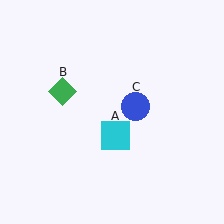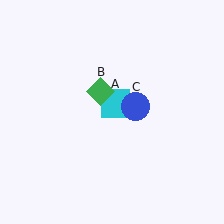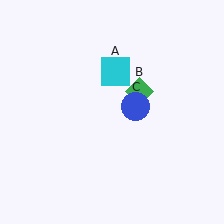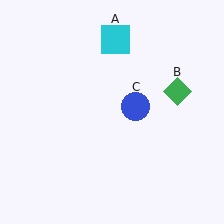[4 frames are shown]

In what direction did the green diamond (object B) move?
The green diamond (object B) moved right.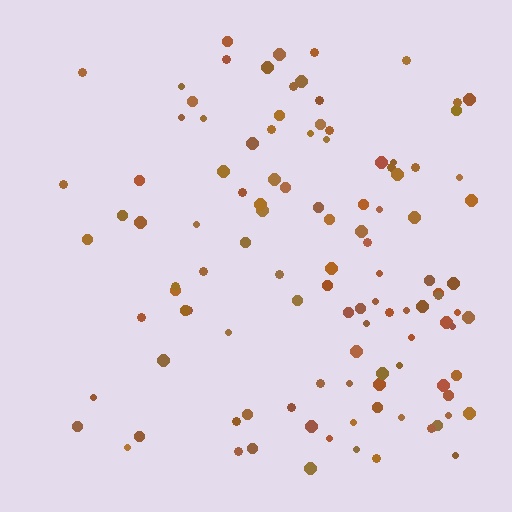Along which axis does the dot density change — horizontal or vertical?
Horizontal.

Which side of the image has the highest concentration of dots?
The right.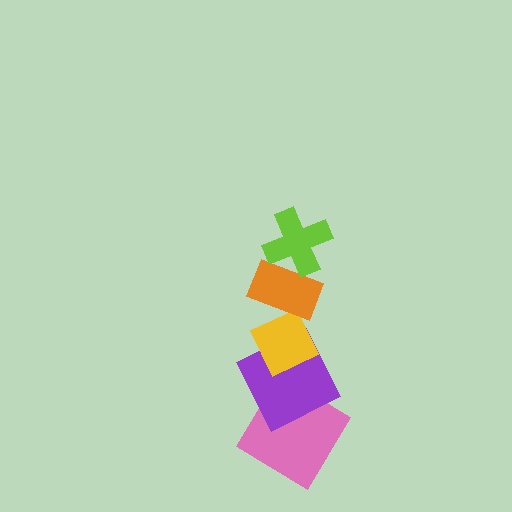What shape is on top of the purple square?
The yellow diamond is on top of the purple square.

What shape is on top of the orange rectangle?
The lime cross is on top of the orange rectangle.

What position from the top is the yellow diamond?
The yellow diamond is 3rd from the top.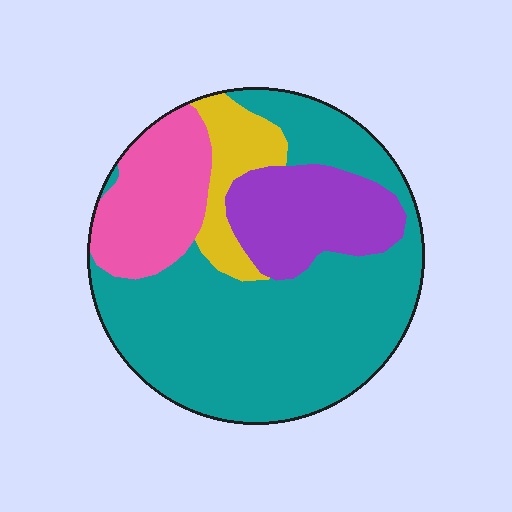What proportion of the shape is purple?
Purple covers around 15% of the shape.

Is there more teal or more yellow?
Teal.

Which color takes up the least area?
Yellow, at roughly 10%.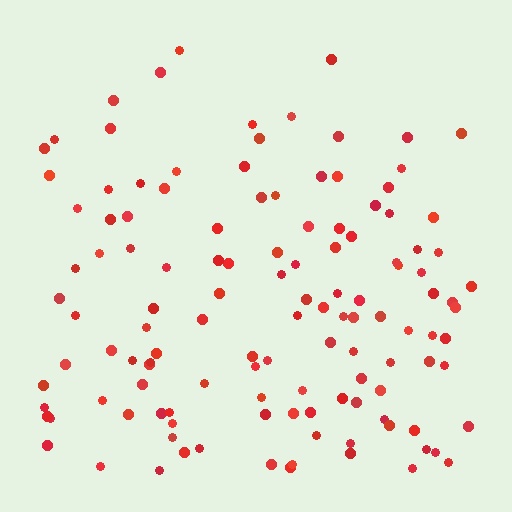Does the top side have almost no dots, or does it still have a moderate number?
Still a moderate number, just noticeably fewer than the bottom.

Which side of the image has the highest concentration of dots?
The bottom.